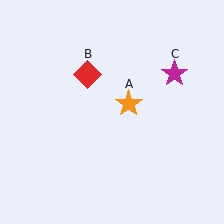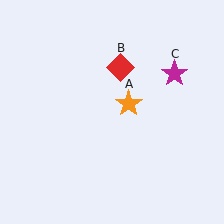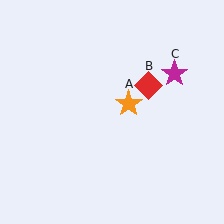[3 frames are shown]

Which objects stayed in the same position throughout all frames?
Orange star (object A) and magenta star (object C) remained stationary.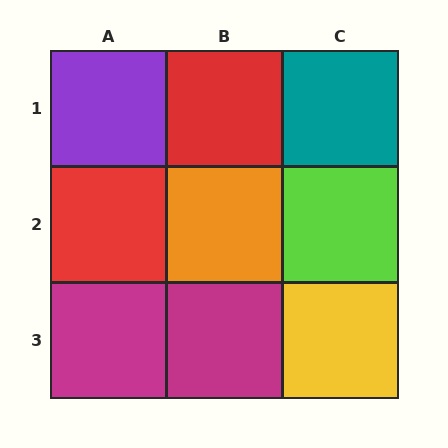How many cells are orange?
1 cell is orange.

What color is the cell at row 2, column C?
Lime.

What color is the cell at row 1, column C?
Teal.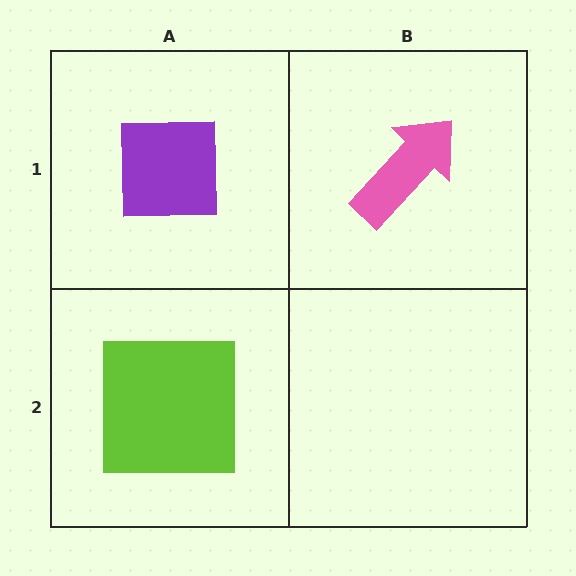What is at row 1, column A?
A purple square.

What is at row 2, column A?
A lime square.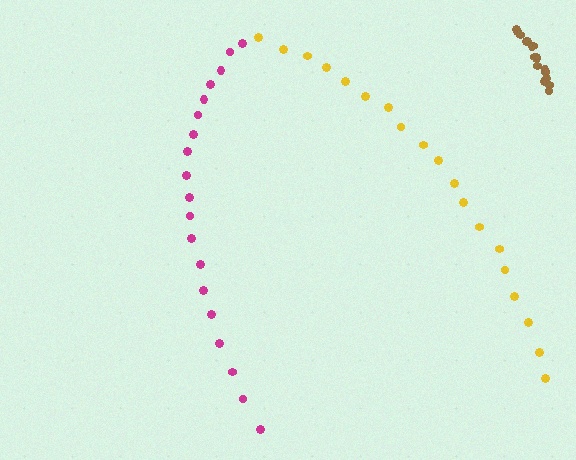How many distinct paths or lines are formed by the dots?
There are 3 distinct paths.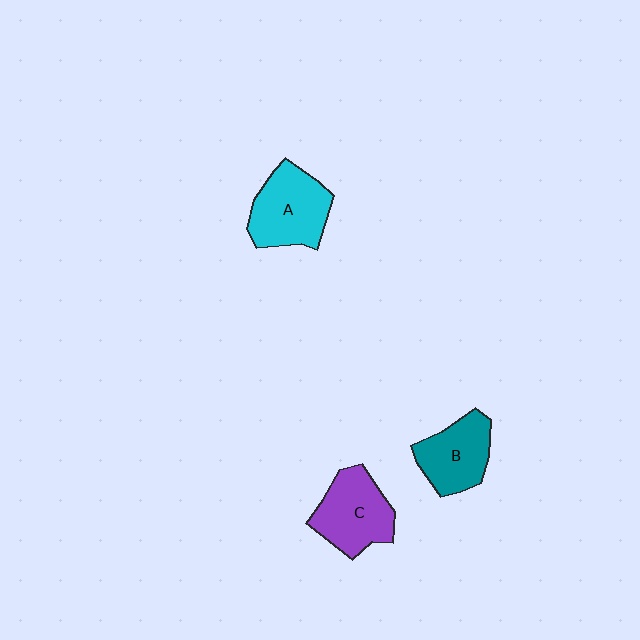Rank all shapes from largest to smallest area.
From largest to smallest: A (cyan), C (purple), B (teal).